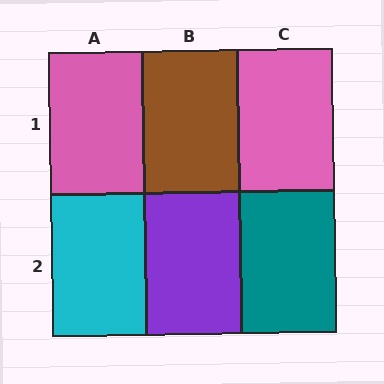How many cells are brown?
1 cell is brown.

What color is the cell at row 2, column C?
Teal.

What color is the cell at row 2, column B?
Purple.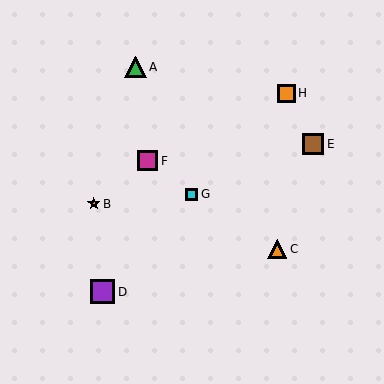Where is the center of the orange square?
The center of the orange square is at (287, 93).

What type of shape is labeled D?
Shape D is a purple square.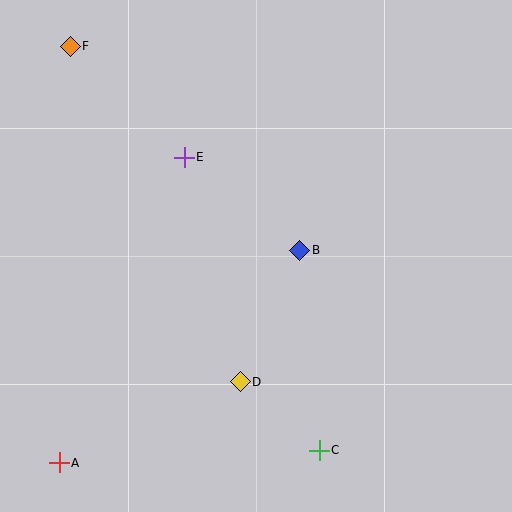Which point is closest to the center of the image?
Point B at (300, 250) is closest to the center.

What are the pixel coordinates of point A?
Point A is at (59, 463).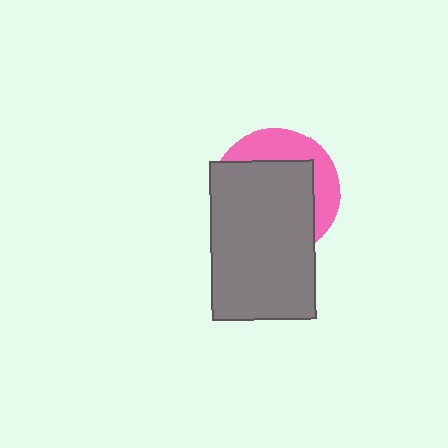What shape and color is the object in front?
The object in front is a gray rectangle.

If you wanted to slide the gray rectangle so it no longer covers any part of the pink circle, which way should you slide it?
Slide it toward the lower-left — that is the most direct way to separate the two shapes.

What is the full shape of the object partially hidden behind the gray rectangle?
The partially hidden object is a pink circle.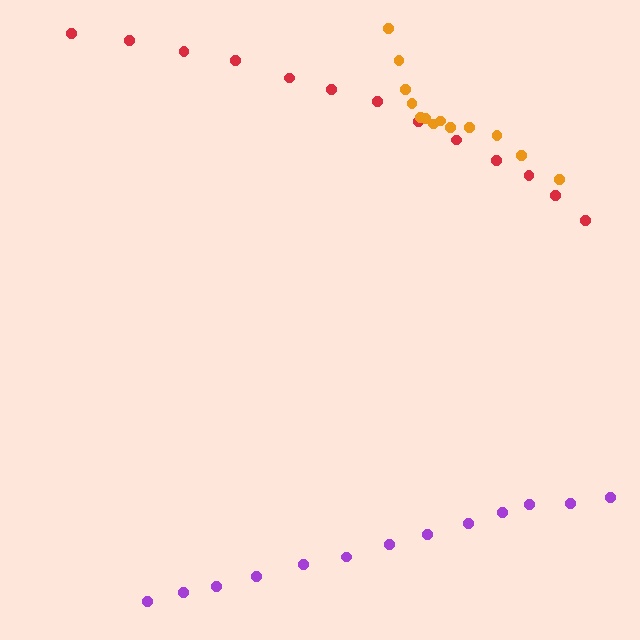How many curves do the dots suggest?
There are 3 distinct paths.